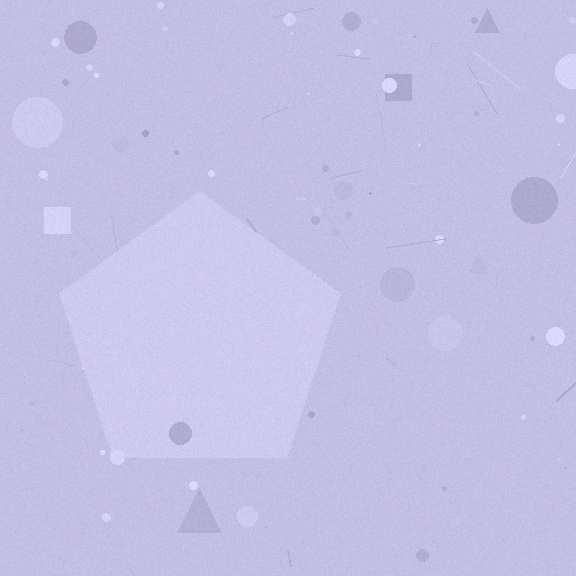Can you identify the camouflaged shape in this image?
The camouflaged shape is a pentagon.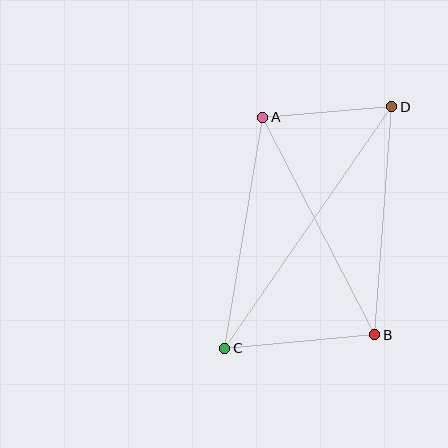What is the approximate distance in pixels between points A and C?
The distance between A and C is approximately 234 pixels.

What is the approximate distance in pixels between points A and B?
The distance between A and B is approximately 245 pixels.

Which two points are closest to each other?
Points A and D are closest to each other.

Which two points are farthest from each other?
Points C and D are farthest from each other.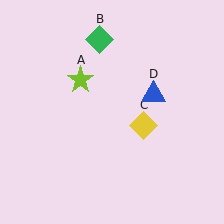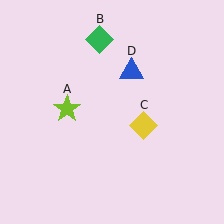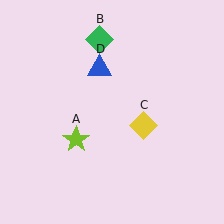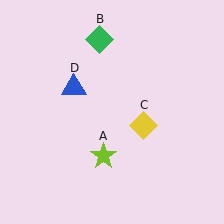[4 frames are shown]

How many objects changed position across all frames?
2 objects changed position: lime star (object A), blue triangle (object D).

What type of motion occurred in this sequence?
The lime star (object A), blue triangle (object D) rotated counterclockwise around the center of the scene.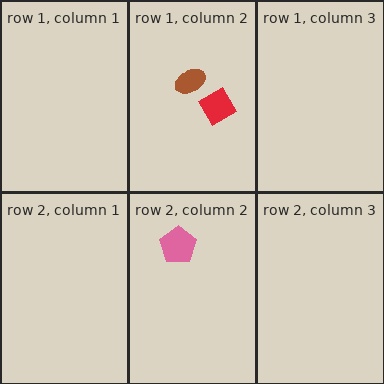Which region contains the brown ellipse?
The row 1, column 2 region.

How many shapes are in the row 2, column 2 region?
1.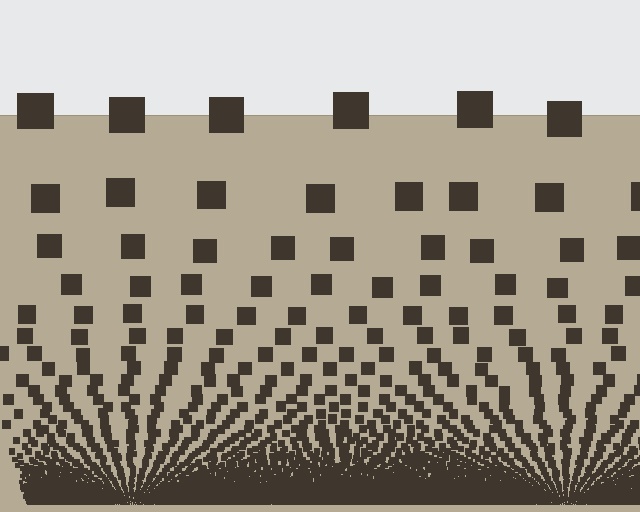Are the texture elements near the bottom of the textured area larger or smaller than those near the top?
Smaller. The gradient is inverted — elements near the bottom are smaller and denser.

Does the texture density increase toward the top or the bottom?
Density increases toward the bottom.